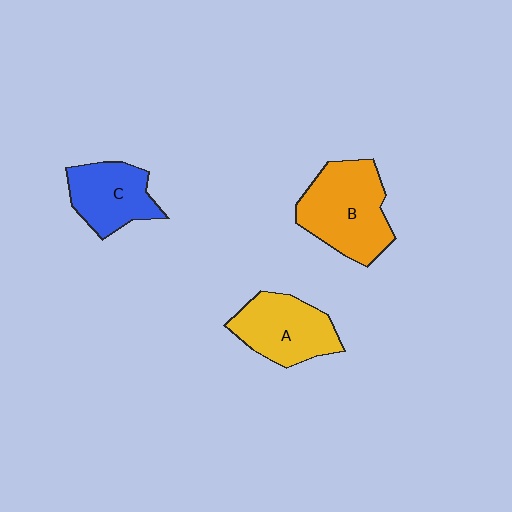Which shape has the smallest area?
Shape C (blue).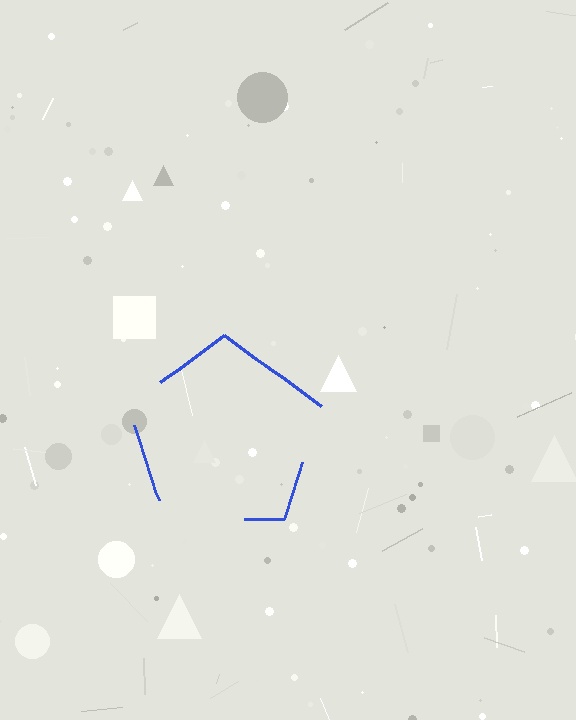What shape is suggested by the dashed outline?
The dashed outline suggests a pentagon.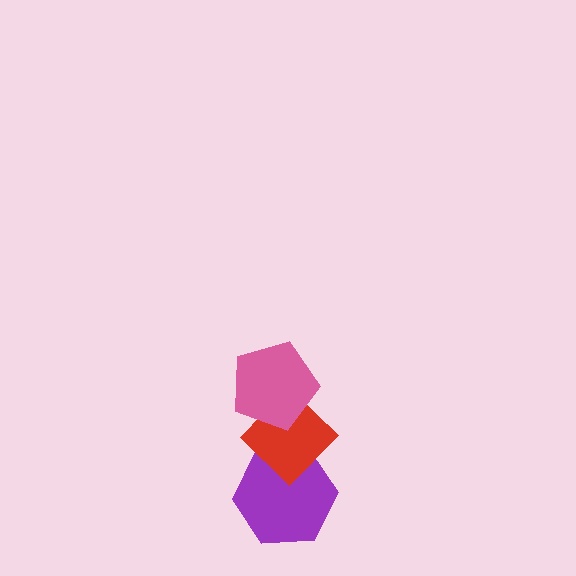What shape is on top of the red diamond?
The pink pentagon is on top of the red diamond.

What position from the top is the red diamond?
The red diamond is 2nd from the top.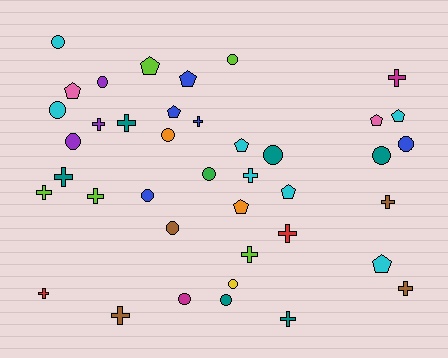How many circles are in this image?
There are 15 circles.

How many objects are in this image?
There are 40 objects.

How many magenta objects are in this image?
There are 2 magenta objects.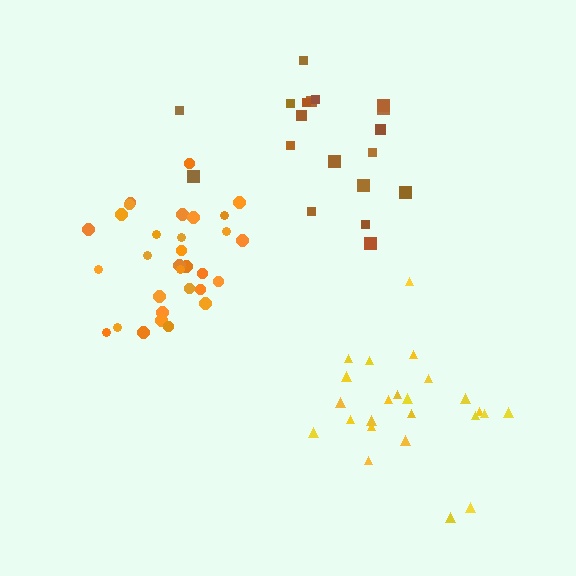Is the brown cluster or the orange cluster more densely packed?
Orange.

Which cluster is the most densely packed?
Orange.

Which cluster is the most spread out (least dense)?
Brown.